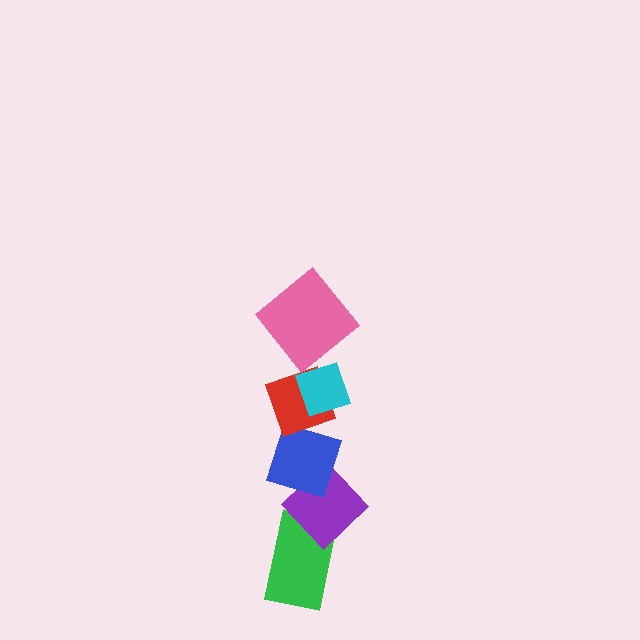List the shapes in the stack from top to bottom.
From top to bottom: the pink diamond, the cyan diamond, the red diamond, the blue diamond, the purple diamond, the green rectangle.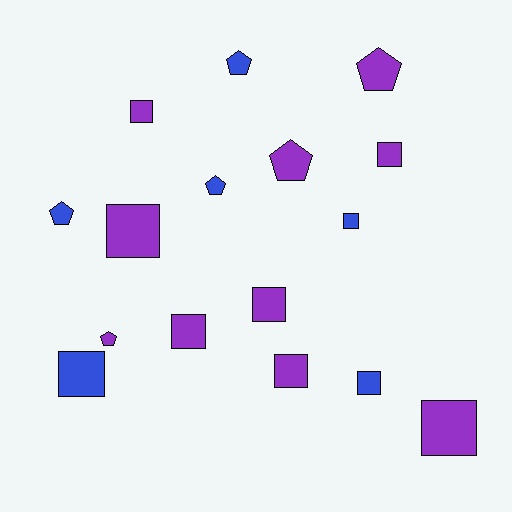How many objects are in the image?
There are 16 objects.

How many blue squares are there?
There are 3 blue squares.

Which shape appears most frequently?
Square, with 10 objects.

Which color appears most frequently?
Purple, with 10 objects.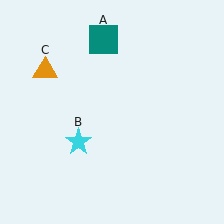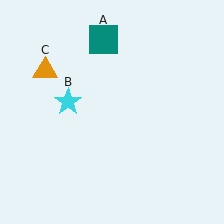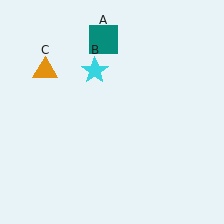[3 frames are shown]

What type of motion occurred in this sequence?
The cyan star (object B) rotated clockwise around the center of the scene.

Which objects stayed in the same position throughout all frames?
Teal square (object A) and orange triangle (object C) remained stationary.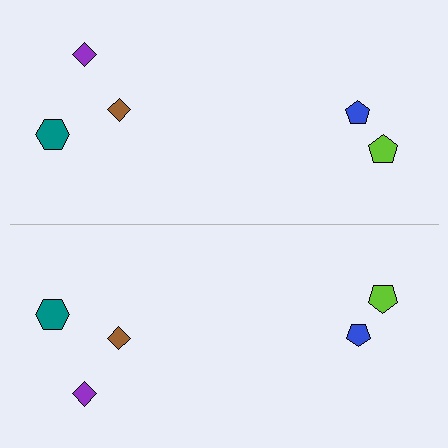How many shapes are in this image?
There are 10 shapes in this image.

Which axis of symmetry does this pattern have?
The pattern has a horizontal axis of symmetry running through the center of the image.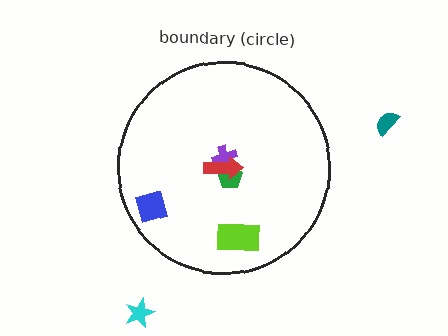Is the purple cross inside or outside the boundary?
Inside.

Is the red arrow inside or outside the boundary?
Inside.